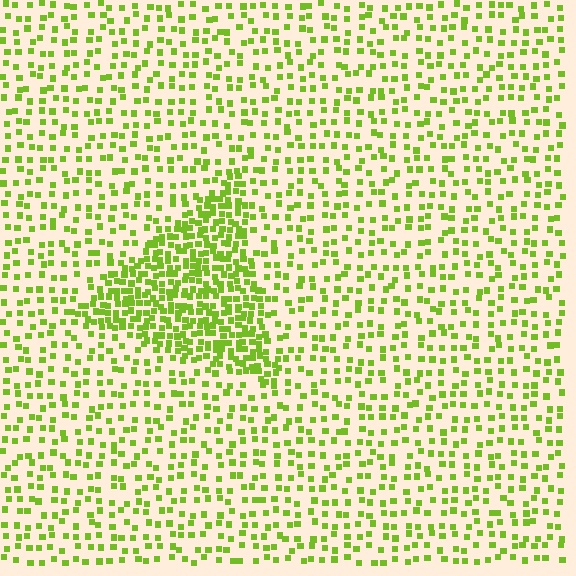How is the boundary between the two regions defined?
The boundary is defined by a change in element density (approximately 2.5x ratio). All elements are the same color, size, and shape.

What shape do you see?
I see a triangle.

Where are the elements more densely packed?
The elements are more densely packed inside the triangle boundary.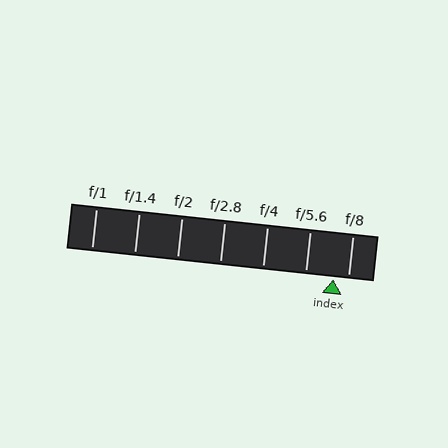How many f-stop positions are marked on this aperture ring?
There are 7 f-stop positions marked.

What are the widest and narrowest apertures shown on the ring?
The widest aperture shown is f/1 and the narrowest is f/8.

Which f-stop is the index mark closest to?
The index mark is closest to f/8.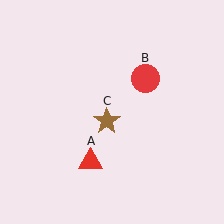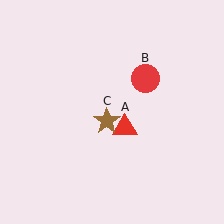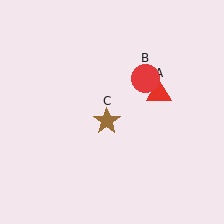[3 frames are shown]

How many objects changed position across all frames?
1 object changed position: red triangle (object A).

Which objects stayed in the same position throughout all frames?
Red circle (object B) and brown star (object C) remained stationary.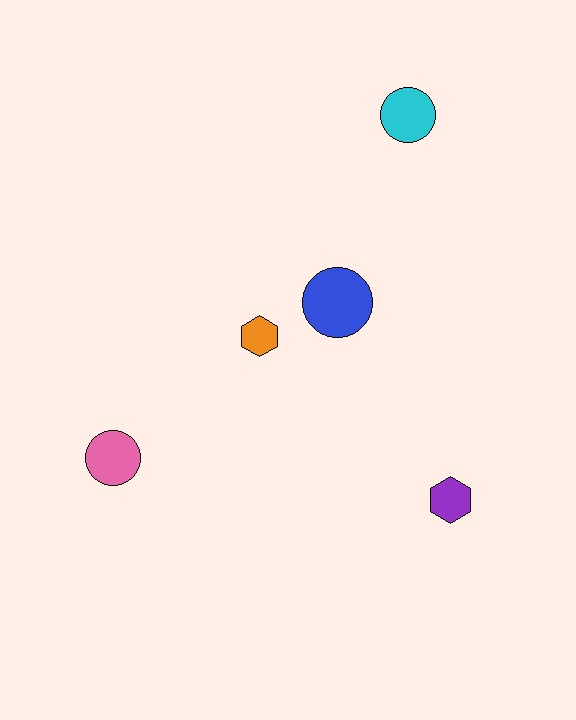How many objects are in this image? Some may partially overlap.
There are 5 objects.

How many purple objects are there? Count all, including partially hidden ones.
There is 1 purple object.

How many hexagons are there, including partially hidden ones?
There are 2 hexagons.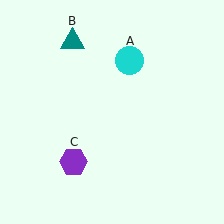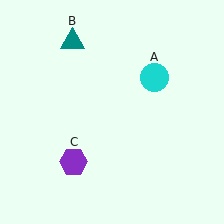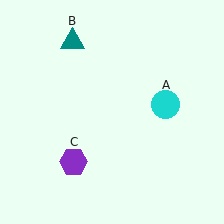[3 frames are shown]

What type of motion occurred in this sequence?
The cyan circle (object A) rotated clockwise around the center of the scene.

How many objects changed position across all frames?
1 object changed position: cyan circle (object A).